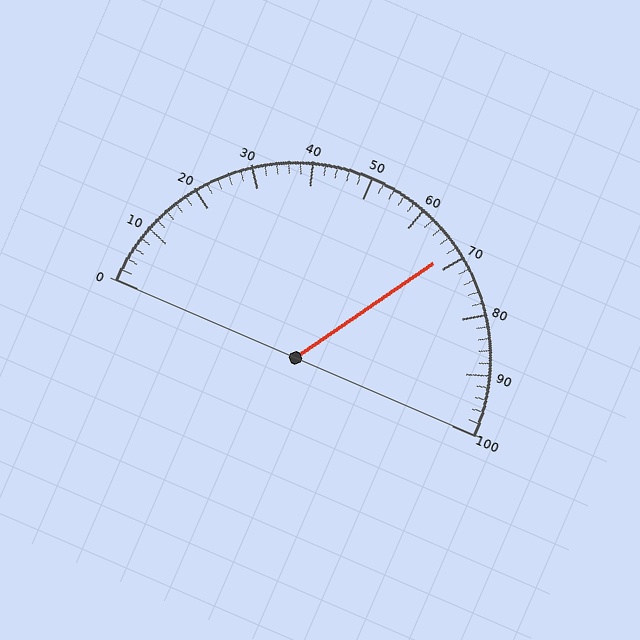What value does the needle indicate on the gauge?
The needle indicates approximately 68.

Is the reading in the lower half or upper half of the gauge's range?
The reading is in the upper half of the range (0 to 100).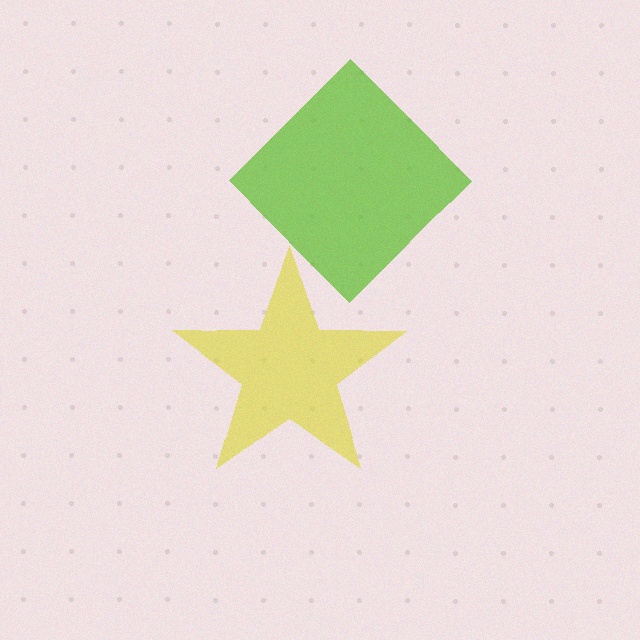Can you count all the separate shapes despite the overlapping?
Yes, there are 2 separate shapes.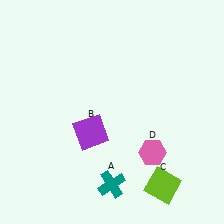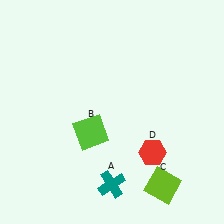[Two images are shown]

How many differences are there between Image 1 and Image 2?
There are 2 differences between the two images.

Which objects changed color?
B changed from purple to lime. D changed from pink to red.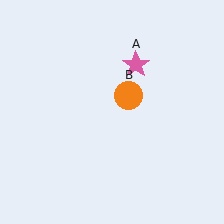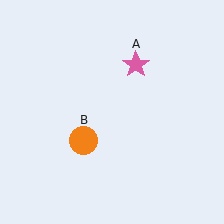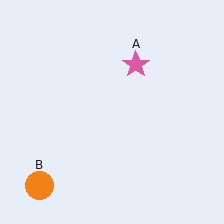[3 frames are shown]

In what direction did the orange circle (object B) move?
The orange circle (object B) moved down and to the left.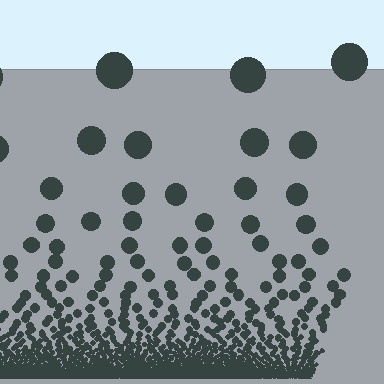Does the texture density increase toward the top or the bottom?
Density increases toward the bottom.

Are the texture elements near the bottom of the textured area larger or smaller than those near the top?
Smaller. The gradient is inverted — elements near the bottom are smaller and denser.